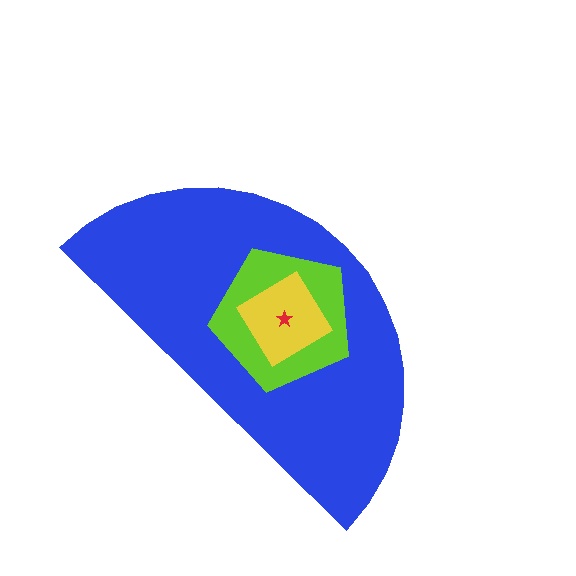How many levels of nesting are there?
4.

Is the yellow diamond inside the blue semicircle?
Yes.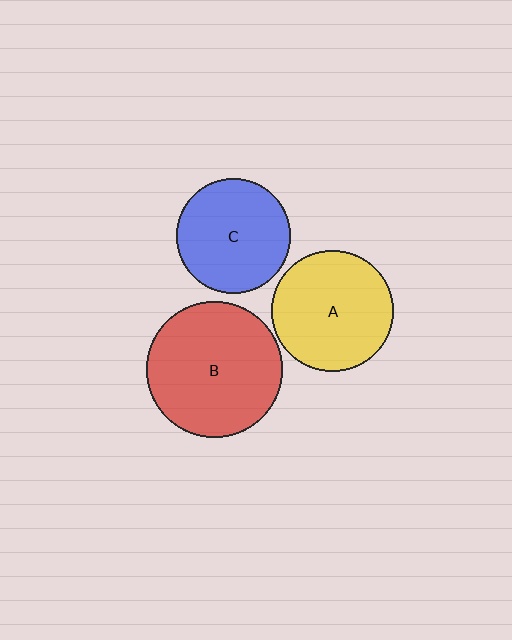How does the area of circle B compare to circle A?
Approximately 1.3 times.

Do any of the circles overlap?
No, none of the circles overlap.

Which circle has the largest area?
Circle B (red).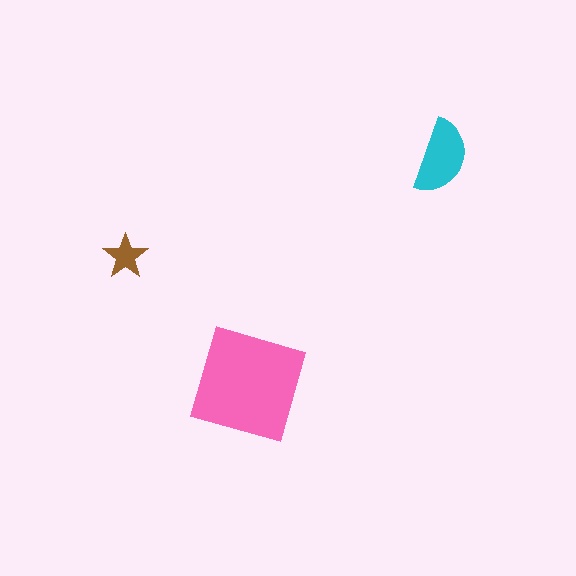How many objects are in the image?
There are 3 objects in the image.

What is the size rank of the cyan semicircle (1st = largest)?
2nd.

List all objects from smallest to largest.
The brown star, the cyan semicircle, the pink square.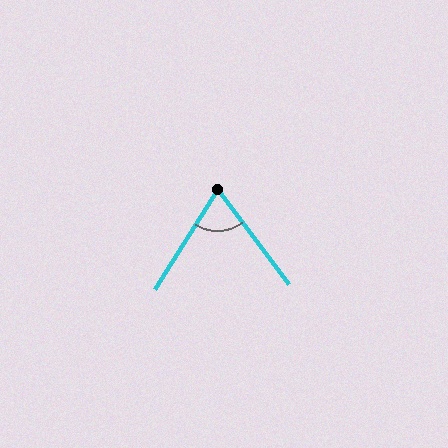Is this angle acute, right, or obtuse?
It is acute.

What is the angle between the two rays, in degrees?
Approximately 69 degrees.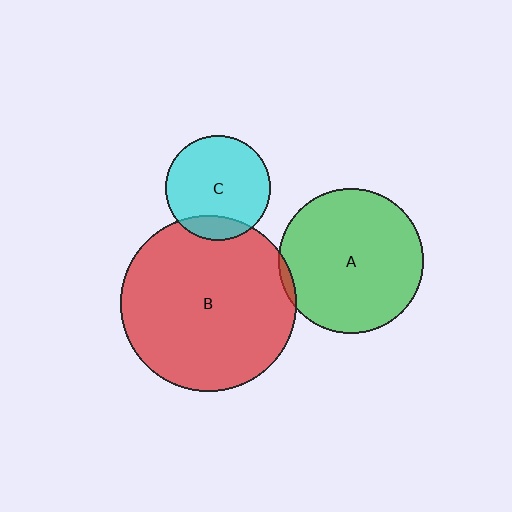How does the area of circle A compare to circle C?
Approximately 1.9 times.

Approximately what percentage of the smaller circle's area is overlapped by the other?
Approximately 5%.